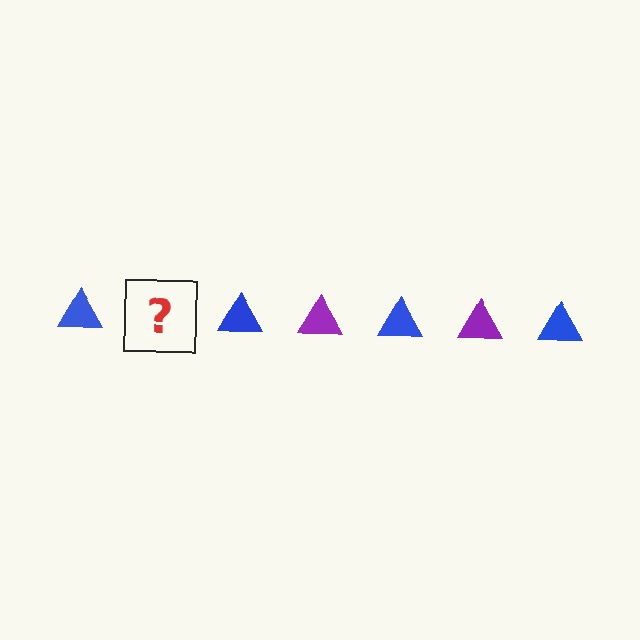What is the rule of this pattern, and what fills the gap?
The rule is that the pattern cycles through blue, purple triangles. The gap should be filled with a purple triangle.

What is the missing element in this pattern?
The missing element is a purple triangle.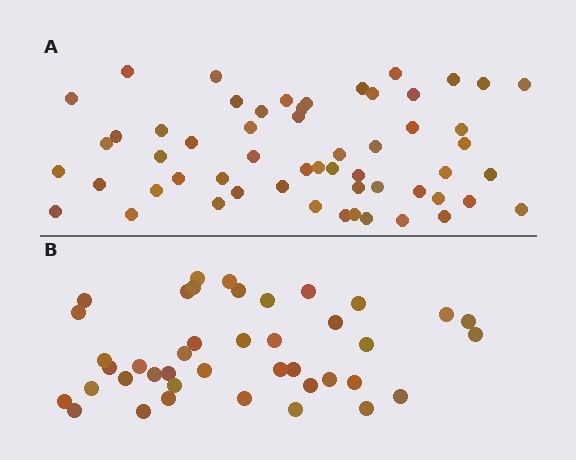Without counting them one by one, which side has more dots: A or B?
Region A (the top region) has more dots.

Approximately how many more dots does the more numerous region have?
Region A has approximately 15 more dots than region B.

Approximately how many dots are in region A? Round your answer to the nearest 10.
About 60 dots. (The exact count is 56, which rounds to 60.)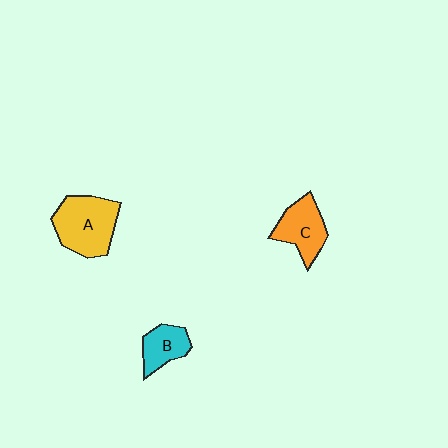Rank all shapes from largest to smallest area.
From largest to smallest: A (yellow), C (orange), B (cyan).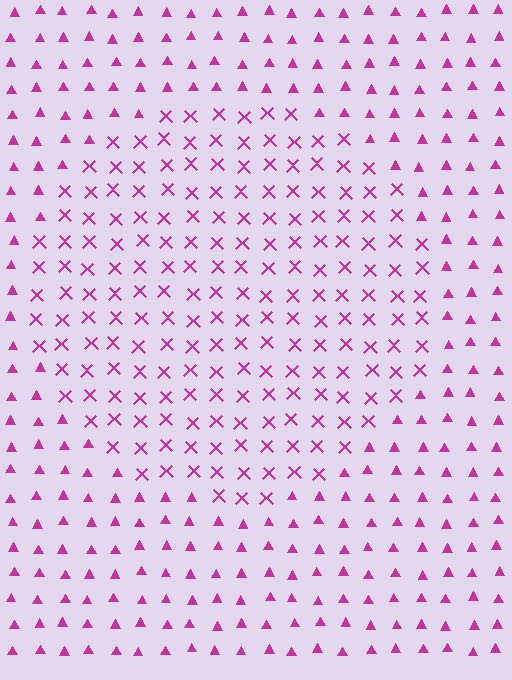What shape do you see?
I see a circle.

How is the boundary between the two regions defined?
The boundary is defined by a change in element shape: X marks inside vs. triangles outside. All elements share the same color and spacing.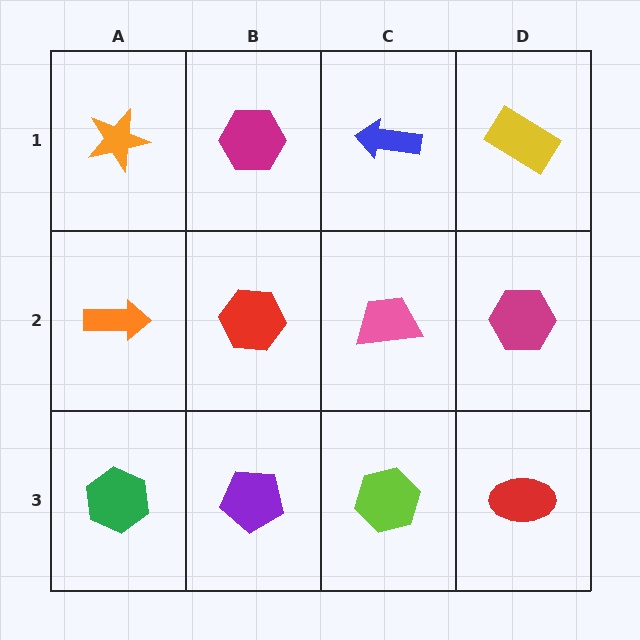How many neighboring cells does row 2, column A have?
3.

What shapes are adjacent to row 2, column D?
A yellow rectangle (row 1, column D), a red ellipse (row 3, column D), a pink trapezoid (row 2, column C).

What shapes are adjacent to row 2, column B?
A magenta hexagon (row 1, column B), a purple pentagon (row 3, column B), an orange arrow (row 2, column A), a pink trapezoid (row 2, column C).